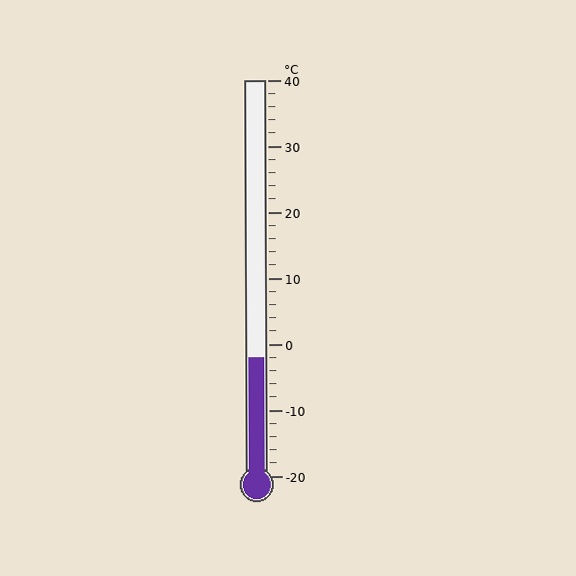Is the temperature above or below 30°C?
The temperature is below 30°C.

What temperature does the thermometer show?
The thermometer shows approximately -2°C.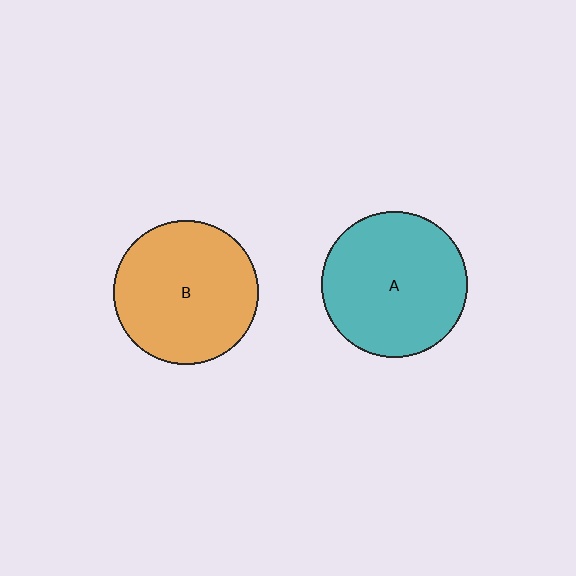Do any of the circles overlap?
No, none of the circles overlap.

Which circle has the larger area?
Circle A (teal).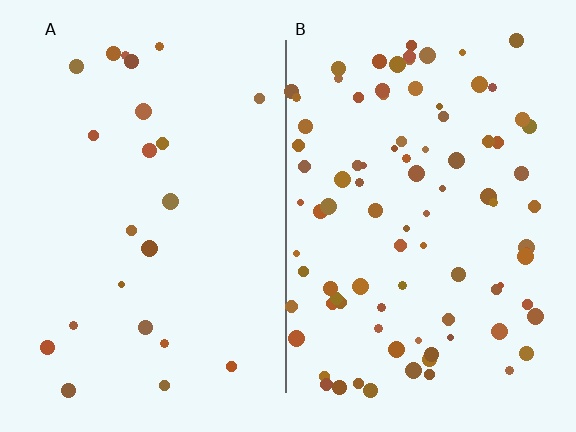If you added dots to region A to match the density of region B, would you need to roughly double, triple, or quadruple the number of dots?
Approximately quadruple.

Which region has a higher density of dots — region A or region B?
B (the right).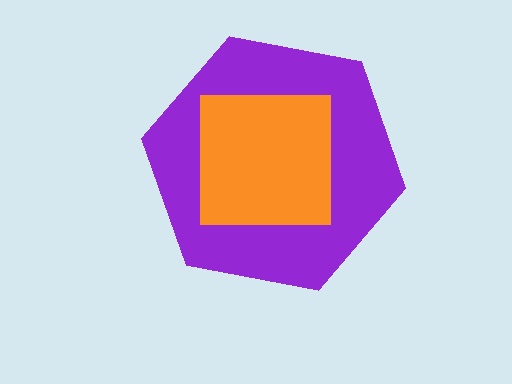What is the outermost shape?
The purple hexagon.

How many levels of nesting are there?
2.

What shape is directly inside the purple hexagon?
The orange square.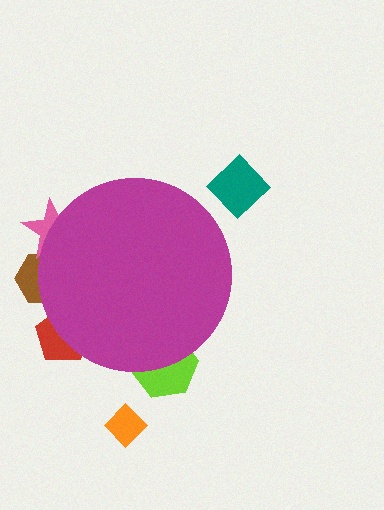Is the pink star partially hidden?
Yes, the pink star is partially hidden behind the magenta circle.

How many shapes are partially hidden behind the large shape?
4 shapes are partially hidden.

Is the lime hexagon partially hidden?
Yes, the lime hexagon is partially hidden behind the magenta circle.